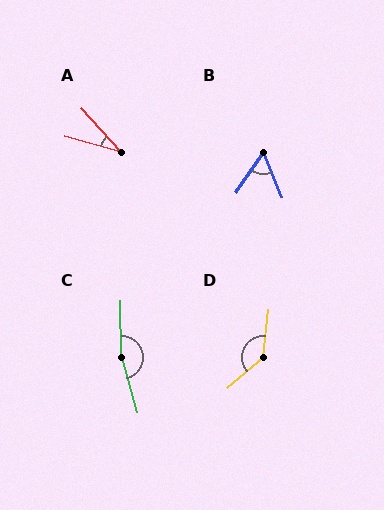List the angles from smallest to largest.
A (32°), B (57°), D (137°), C (165°).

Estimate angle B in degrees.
Approximately 57 degrees.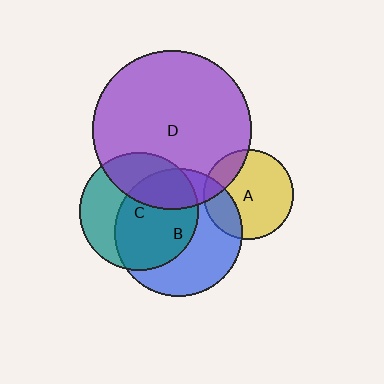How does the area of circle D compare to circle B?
Approximately 1.5 times.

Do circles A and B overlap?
Yes.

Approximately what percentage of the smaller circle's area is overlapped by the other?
Approximately 25%.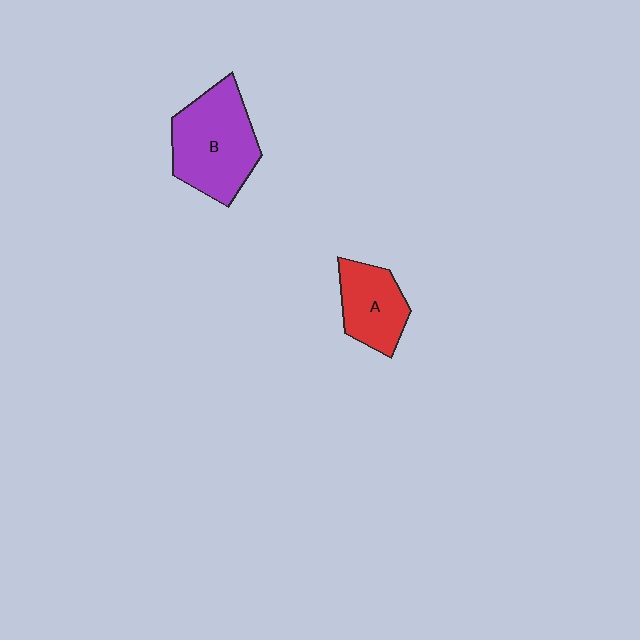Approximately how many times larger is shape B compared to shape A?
Approximately 1.6 times.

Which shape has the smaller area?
Shape A (red).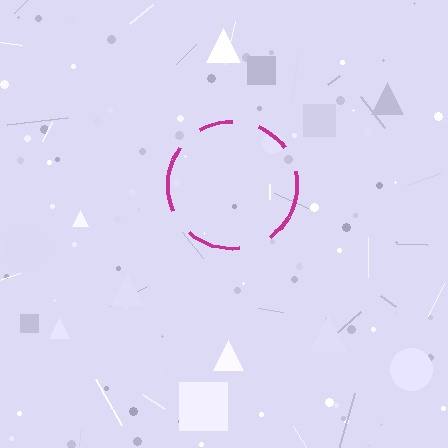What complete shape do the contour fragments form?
The contour fragments form a circle.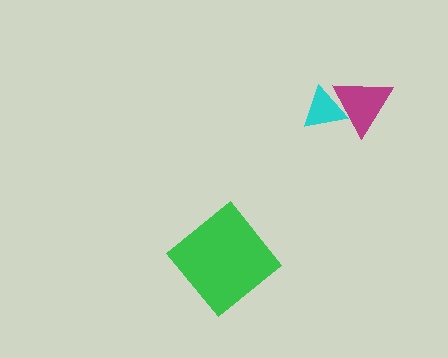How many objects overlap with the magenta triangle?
1 object overlaps with the magenta triangle.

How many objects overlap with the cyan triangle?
1 object overlaps with the cyan triangle.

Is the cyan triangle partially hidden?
Yes, it is partially covered by another shape.